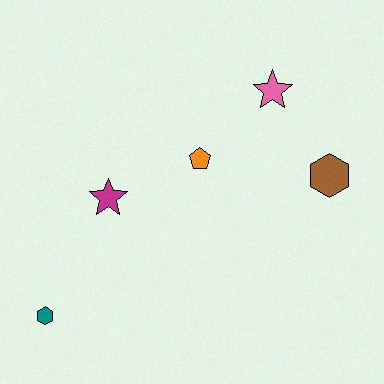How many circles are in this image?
There are no circles.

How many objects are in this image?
There are 5 objects.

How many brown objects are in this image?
There is 1 brown object.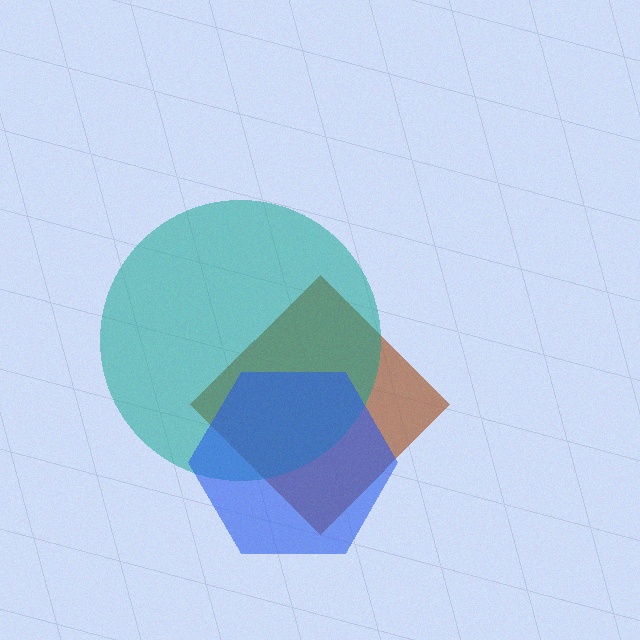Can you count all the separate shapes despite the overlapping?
Yes, there are 3 separate shapes.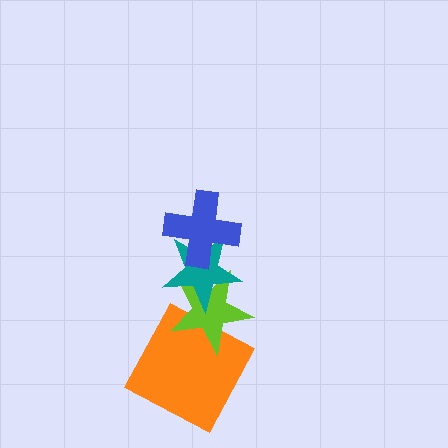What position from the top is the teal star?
The teal star is 2nd from the top.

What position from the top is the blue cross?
The blue cross is 1st from the top.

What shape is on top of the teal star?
The blue cross is on top of the teal star.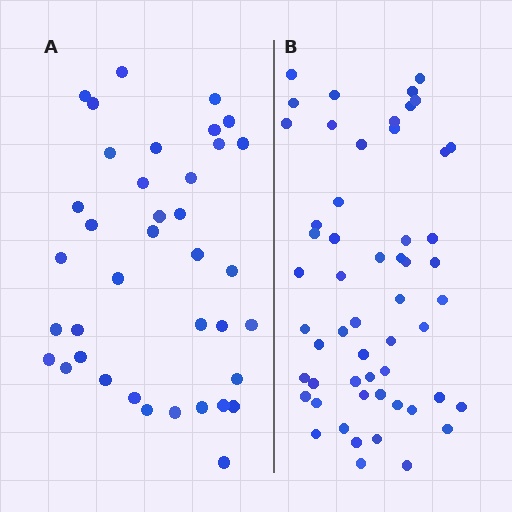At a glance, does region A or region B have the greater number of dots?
Region B (the right region) has more dots.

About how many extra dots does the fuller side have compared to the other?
Region B has approximately 15 more dots than region A.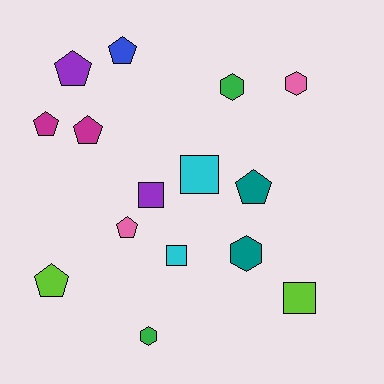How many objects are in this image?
There are 15 objects.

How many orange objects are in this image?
There are no orange objects.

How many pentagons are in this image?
There are 7 pentagons.